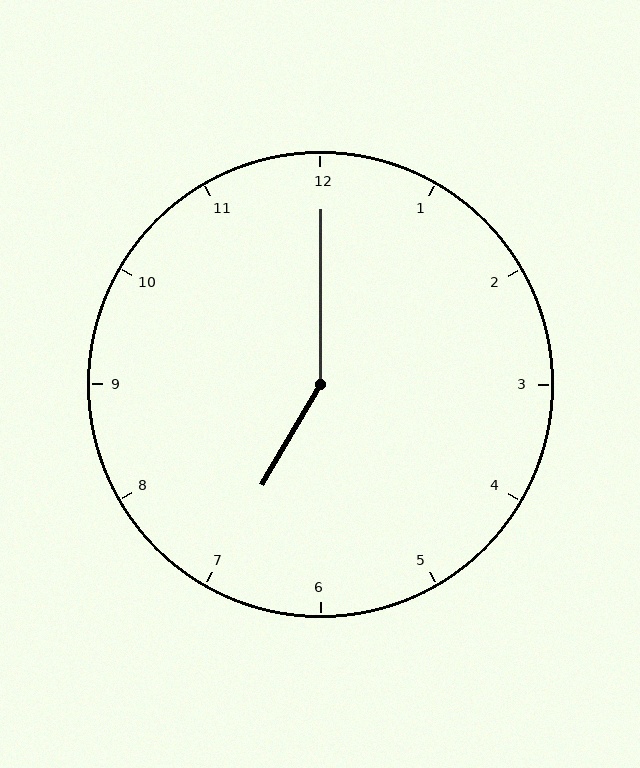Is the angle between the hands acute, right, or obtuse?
It is obtuse.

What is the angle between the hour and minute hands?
Approximately 150 degrees.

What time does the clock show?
7:00.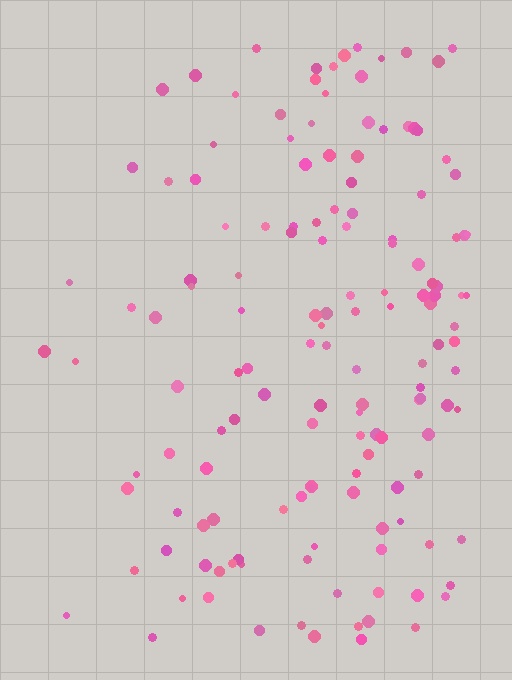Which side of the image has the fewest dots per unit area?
The left.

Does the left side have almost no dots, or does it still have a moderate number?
Still a moderate number, just noticeably fewer than the right.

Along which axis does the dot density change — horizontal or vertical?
Horizontal.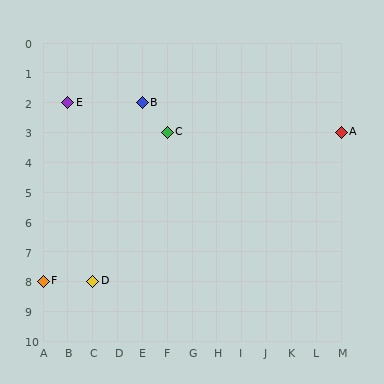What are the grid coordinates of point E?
Point E is at grid coordinates (B, 2).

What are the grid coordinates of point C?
Point C is at grid coordinates (F, 3).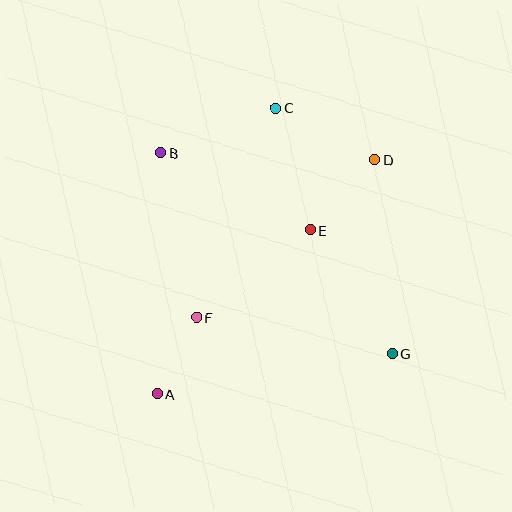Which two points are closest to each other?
Points A and F are closest to each other.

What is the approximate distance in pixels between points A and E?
The distance between A and E is approximately 224 pixels.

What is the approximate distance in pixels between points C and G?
The distance between C and G is approximately 272 pixels.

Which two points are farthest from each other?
Points A and D are farthest from each other.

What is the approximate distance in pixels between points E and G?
The distance between E and G is approximately 148 pixels.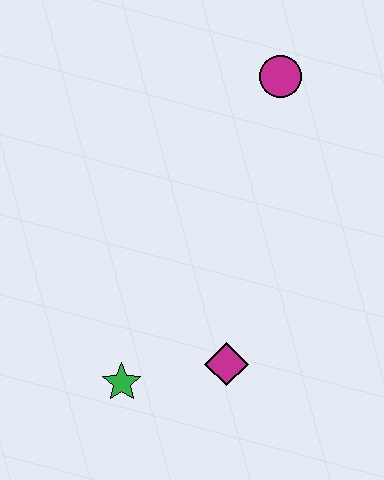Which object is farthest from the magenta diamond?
The magenta circle is farthest from the magenta diamond.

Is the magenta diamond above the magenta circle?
No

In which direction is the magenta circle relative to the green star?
The magenta circle is above the green star.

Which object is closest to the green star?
The magenta diamond is closest to the green star.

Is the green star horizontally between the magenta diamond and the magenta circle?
No